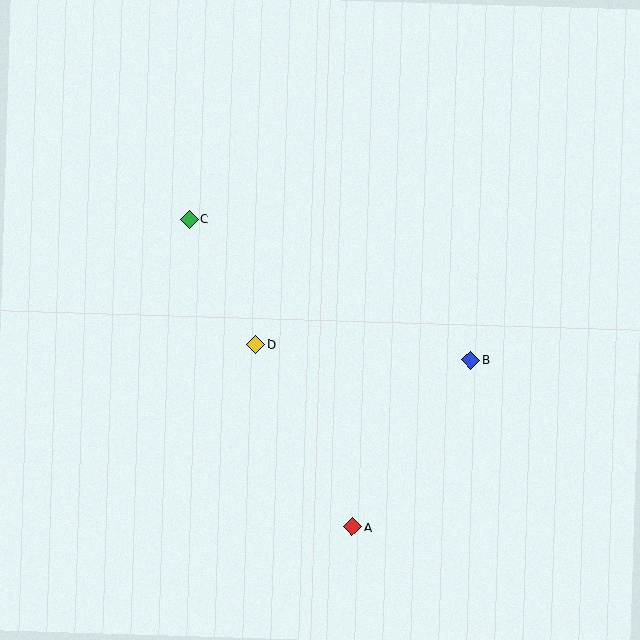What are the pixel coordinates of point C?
Point C is at (189, 219).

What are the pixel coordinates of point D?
Point D is at (256, 344).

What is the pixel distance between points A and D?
The distance between A and D is 206 pixels.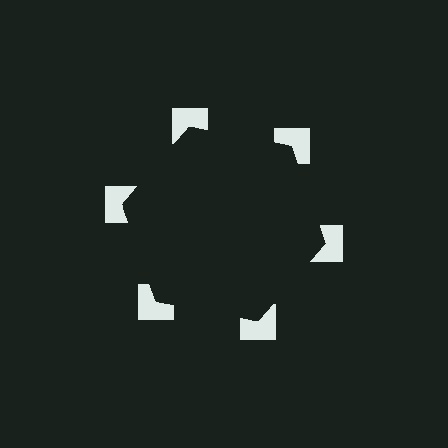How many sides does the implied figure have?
6 sides.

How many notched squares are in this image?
There are 6 — one at each vertex of the illusory hexagon.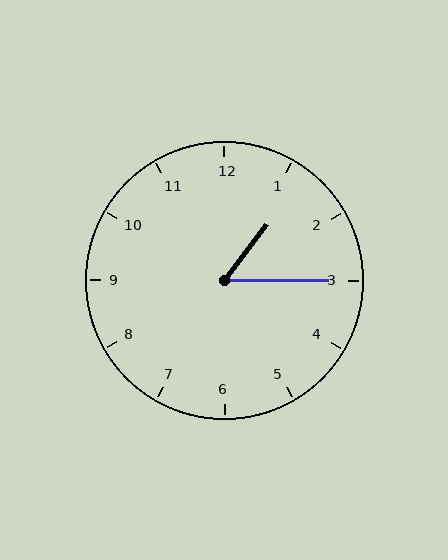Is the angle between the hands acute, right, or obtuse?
It is acute.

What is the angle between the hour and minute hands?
Approximately 52 degrees.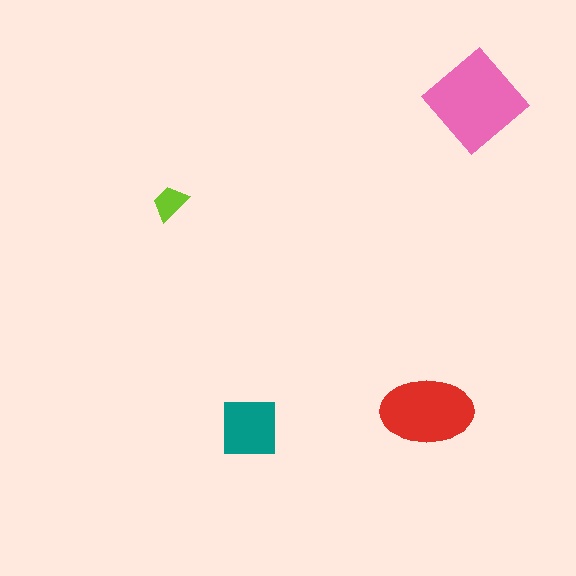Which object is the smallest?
The lime trapezoid.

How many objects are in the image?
There are 4 objects in the image.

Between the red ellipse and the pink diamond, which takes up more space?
The pink diamond.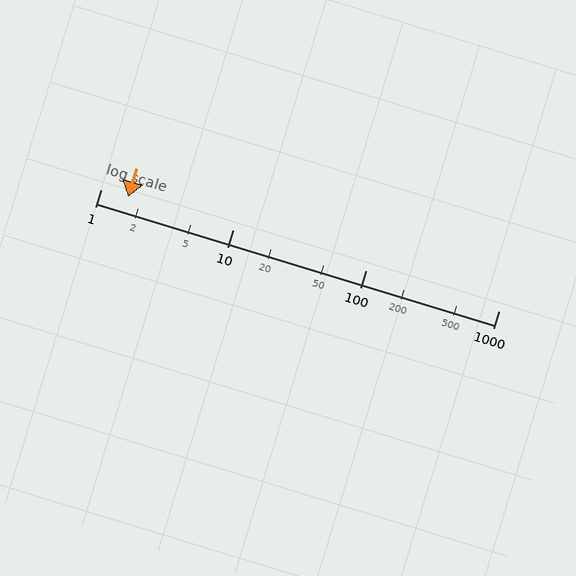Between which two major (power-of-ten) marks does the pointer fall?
The pointer is between 1 and 10.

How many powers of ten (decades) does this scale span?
The scale spans 3 decades, from 1 to 1000.